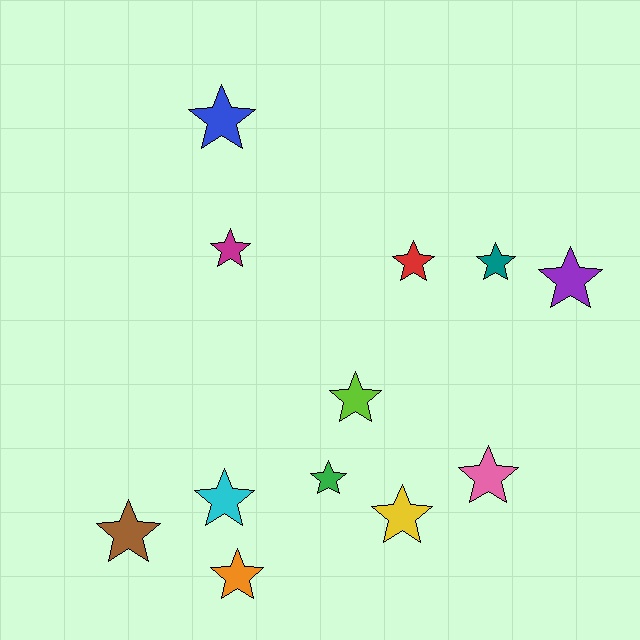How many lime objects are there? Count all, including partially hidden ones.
There is 1 lime object.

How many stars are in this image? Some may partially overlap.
There are 12 stars.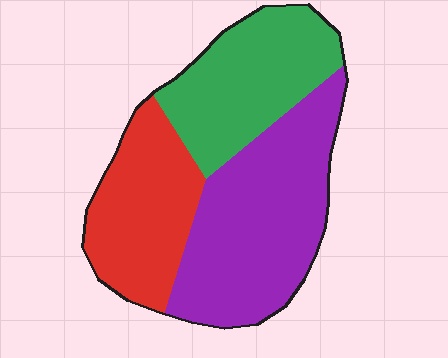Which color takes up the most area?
Purple, at roughly 45%.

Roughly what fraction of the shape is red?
Red covers 28% of the shape.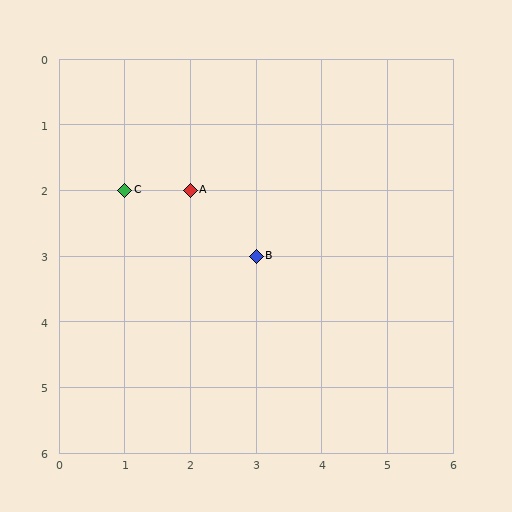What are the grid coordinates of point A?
Point A is at grid coordinates (2, 2).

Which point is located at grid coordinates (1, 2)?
Point C is at (1, 2).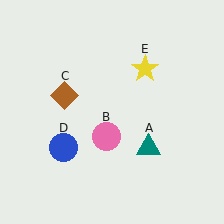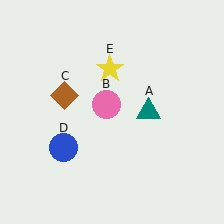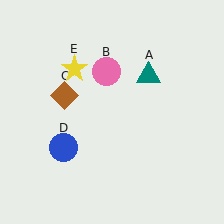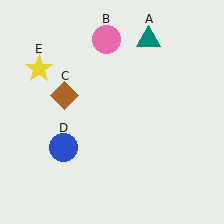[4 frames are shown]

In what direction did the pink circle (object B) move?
The pink circle (object B) moved up.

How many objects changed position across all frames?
3 objects changed position: teal triangle (object A), pink circle (object B), yellow star (object E).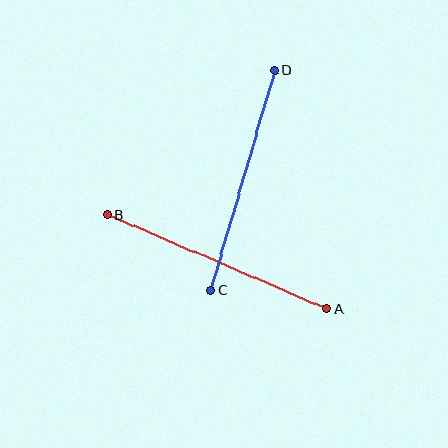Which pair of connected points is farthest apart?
Points A and B are farthest apart.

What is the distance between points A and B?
The distance is approximately 240 pixels.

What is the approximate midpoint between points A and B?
The midpoint is at approximately (217, 262) pixels.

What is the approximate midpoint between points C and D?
The midpoint is at approximately (243, 180) pixels.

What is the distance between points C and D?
The distance is approximately 229 pixels.